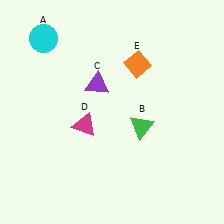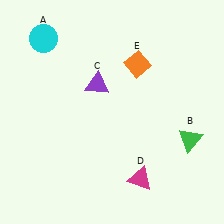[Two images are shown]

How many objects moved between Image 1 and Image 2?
2 objects moved between the two images.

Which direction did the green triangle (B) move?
The green triangle (B) moved right.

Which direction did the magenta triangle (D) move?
The magenta triangle (D) moved right.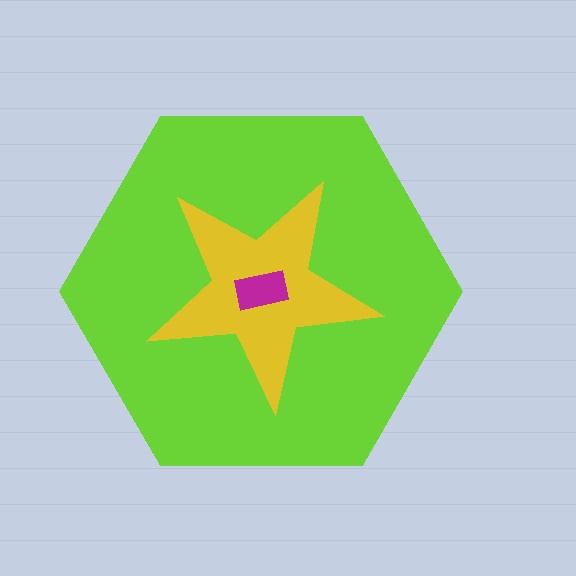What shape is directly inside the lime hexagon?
The yellow star.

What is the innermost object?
The magenta rectangle.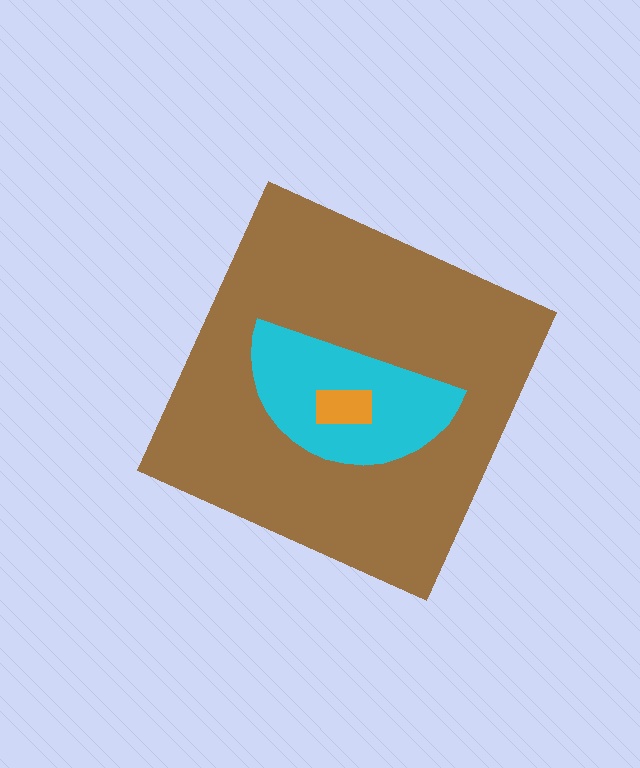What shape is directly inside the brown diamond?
The cyan semicircle.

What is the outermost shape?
The brown diamond.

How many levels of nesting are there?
3.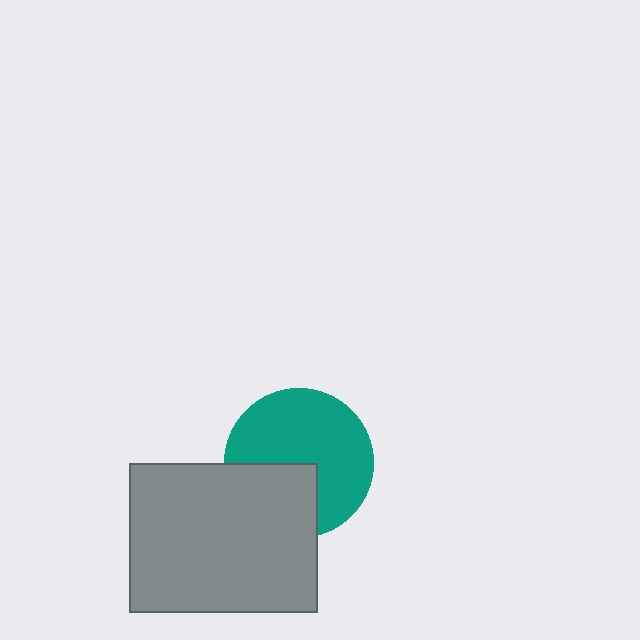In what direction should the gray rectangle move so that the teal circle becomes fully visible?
The gray rectangle should move down. That is the shortest direction to clear the overlap and leave the teal circle fully visible.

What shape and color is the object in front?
The object in front is a gray rectangle.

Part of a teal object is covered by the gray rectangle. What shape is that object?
It is a circle.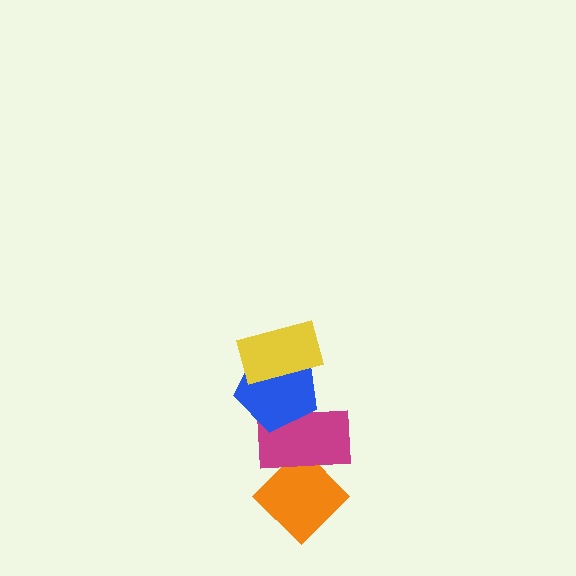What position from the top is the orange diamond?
The orange diamond is 4th from the top.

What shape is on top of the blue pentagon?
The yellow rectangle is on top of the blue pentagon.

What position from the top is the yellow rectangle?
The yellow rectangle is 1st from the top.